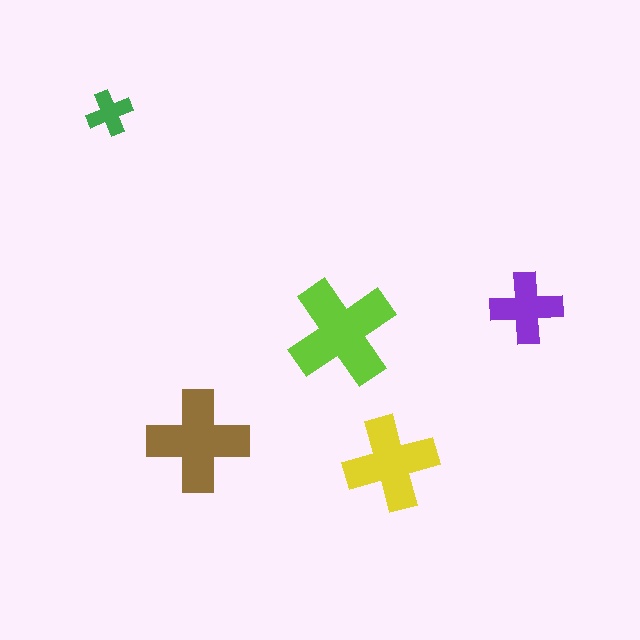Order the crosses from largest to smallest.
the lime one, the brown one, the yellow one, the purple one, the green one.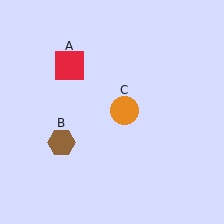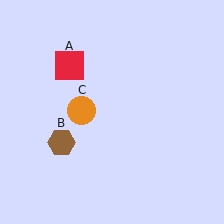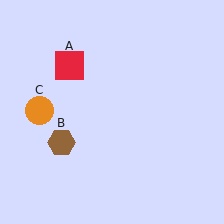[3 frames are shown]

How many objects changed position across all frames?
1 object changed position: orange circle (object C).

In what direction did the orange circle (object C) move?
The orange circle (object C) moved left.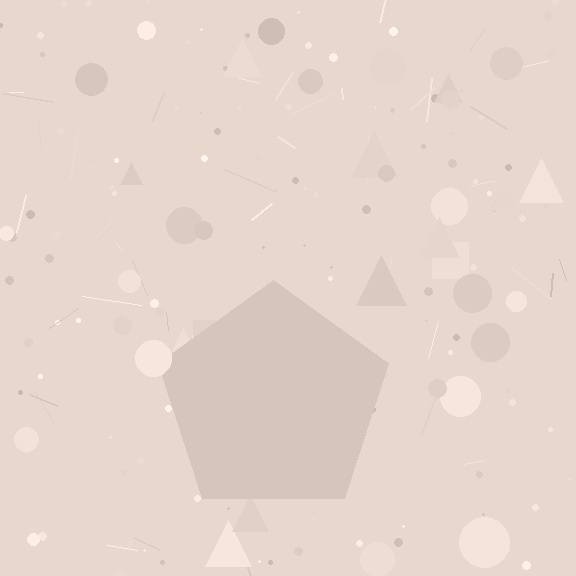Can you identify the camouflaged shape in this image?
The camouflaged shape is a pentagon.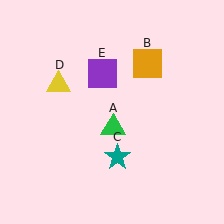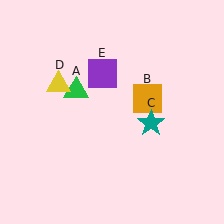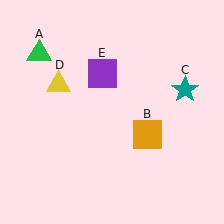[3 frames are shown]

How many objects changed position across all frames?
3 objects changed position: green triangle (object A), orange square (object B), teal star (object C).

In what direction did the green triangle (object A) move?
The green triangle (object A) moved up and to the left.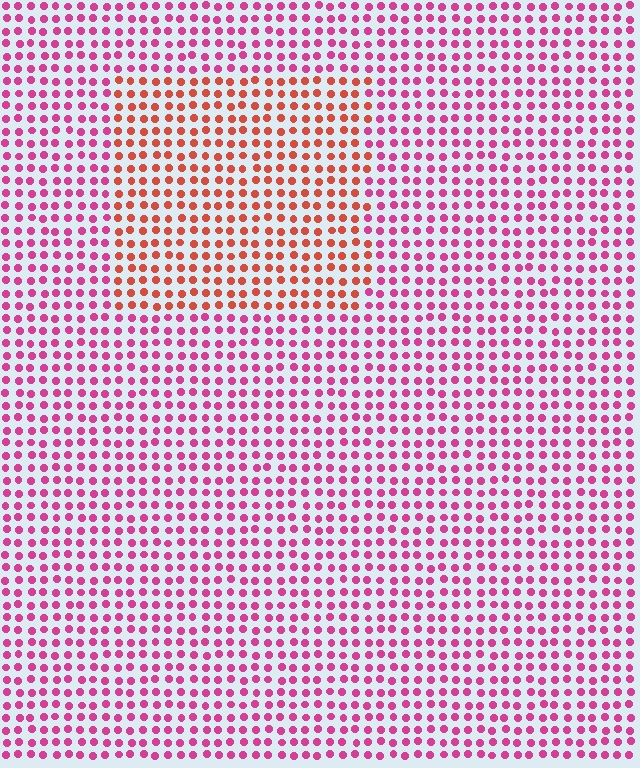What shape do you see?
I see a rectangle.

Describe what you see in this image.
The image is filled with small magenta elements in a uniform arrangement. A rectangle-shaped region is visible where the elements are tinted to a slightly different hue, forming a subtle color boundary.